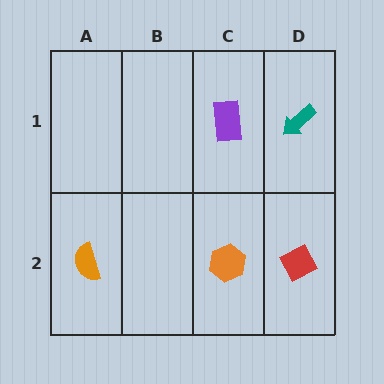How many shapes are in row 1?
2 shapes.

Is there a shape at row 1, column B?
No, that cell is empty.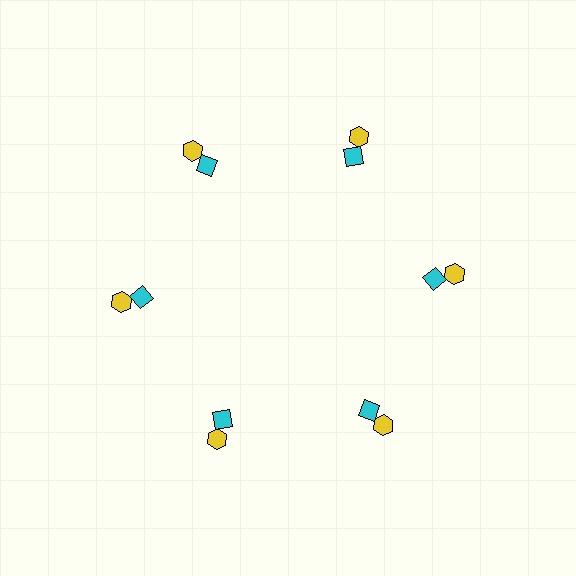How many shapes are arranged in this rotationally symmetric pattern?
There are 12 shapes, arranged in 6 groups of 2.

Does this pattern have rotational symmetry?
Yes, this pattern has 6-fold rotational symmetry. It looks the same after rotating 60 degrees around the center.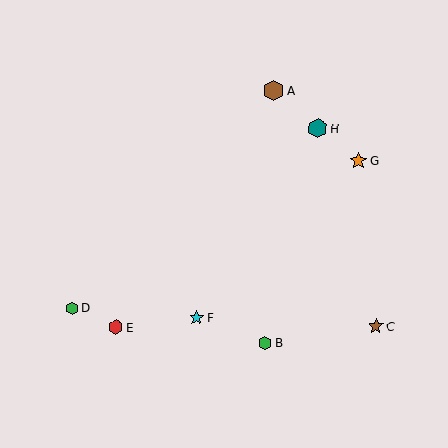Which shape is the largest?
The brown hexagon (labeled A) is the largest.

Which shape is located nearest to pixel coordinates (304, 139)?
The teal hexagon (labeled H) at (318, 128) is nearest to that location.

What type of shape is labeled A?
Shape A is a brown hexagon.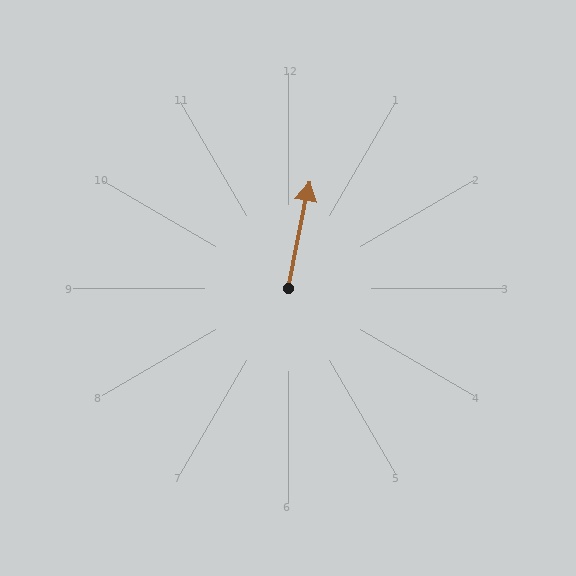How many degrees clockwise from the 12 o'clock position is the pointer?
Approximately 11 degrees.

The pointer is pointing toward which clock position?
Roughly 12 o'clock.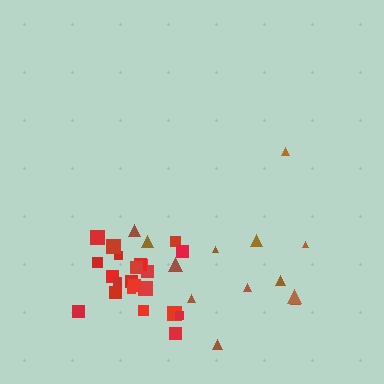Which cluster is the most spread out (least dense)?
Brown.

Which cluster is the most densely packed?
Red.